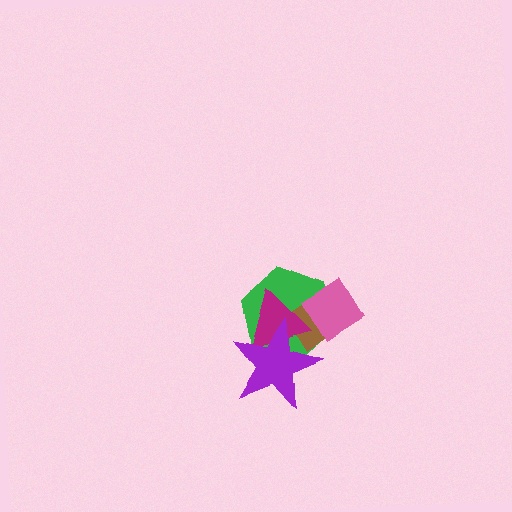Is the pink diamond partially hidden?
No, no other shape covers it.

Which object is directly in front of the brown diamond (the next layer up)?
The magenta triangle is directly in front of the brown diamond.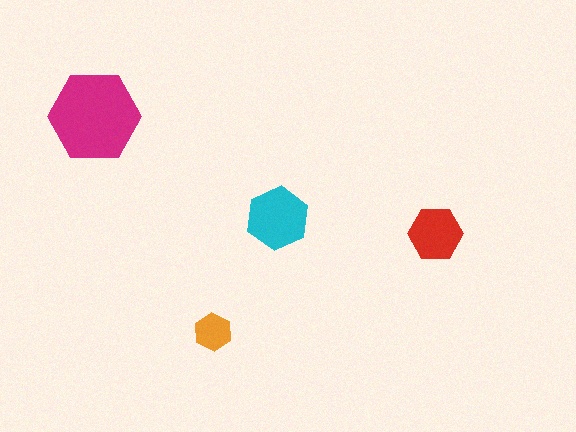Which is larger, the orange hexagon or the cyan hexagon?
The cyan one.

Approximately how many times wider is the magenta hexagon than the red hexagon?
About 1.5 times wider.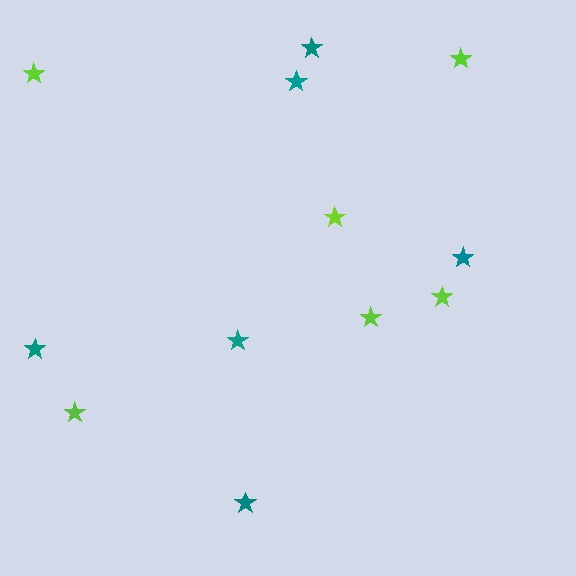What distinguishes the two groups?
There are 2 groups: one group of lime stars (6) and one group of teal stars (6).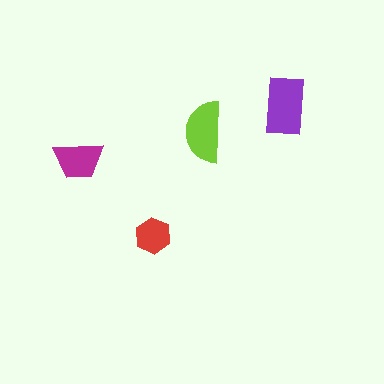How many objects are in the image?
There are 4 objects in the image.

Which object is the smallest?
The red hexagon.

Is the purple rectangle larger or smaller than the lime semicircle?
Larger.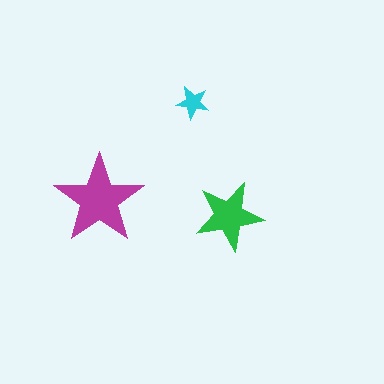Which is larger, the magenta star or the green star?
The magenta one.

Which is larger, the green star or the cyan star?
The green one.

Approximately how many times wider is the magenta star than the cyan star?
About 2.5 times wider.